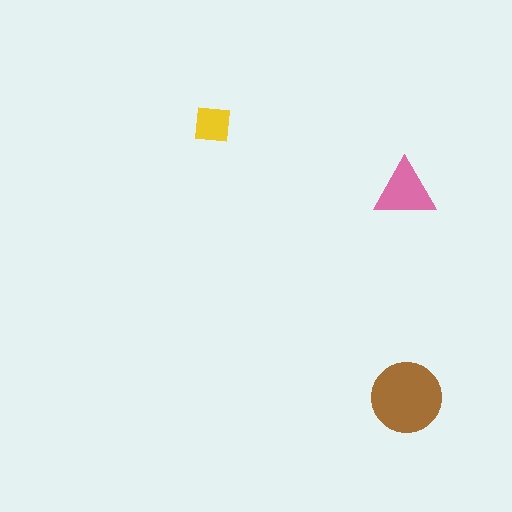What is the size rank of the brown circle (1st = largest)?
1st.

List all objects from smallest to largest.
The yellow square, the pink triangle, the brown circle.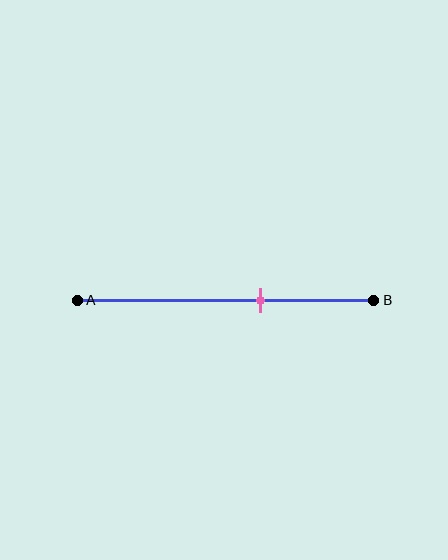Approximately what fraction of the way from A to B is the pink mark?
The pink mark is approximately 60% of the way from A to B.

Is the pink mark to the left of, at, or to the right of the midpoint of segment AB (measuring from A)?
The pink mark is to the right of the midpoint of segment AB.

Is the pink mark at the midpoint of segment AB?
No, the mark is at about 60% from A, not at the 50% midpoint.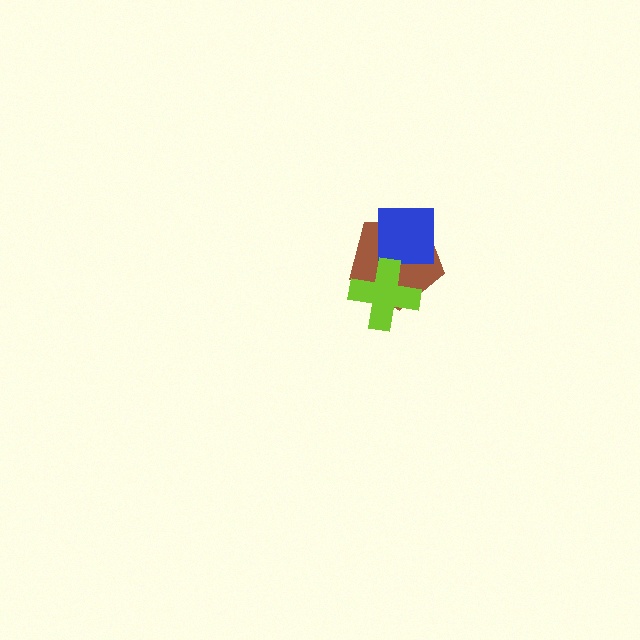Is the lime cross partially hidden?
No, no other shape covers it.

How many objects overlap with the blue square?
1 object overlaps with the blue square.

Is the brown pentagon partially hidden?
Yes, it is partially covered by another shape.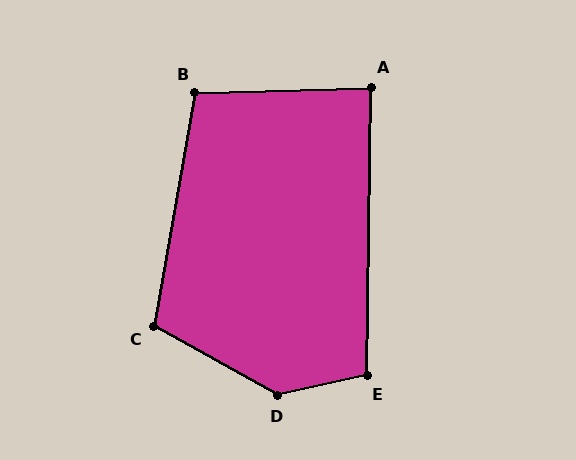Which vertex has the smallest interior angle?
A, at approximately 87 degrees.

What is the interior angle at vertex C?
Approximately 109 degrees (obtuse).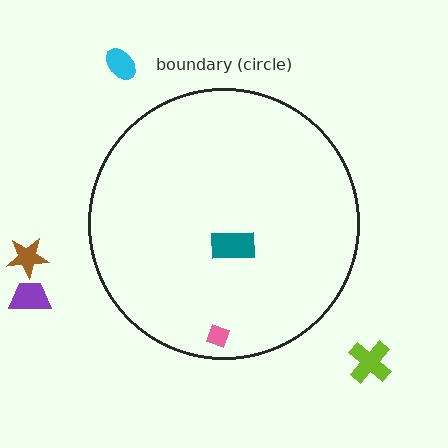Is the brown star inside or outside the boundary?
Outside.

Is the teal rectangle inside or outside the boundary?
Inside.